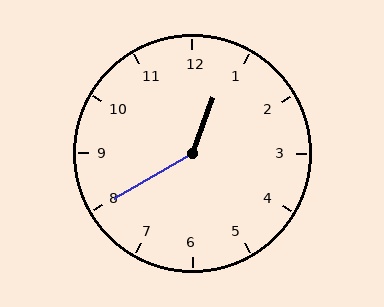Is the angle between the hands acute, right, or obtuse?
It is obtuse.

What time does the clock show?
12:40.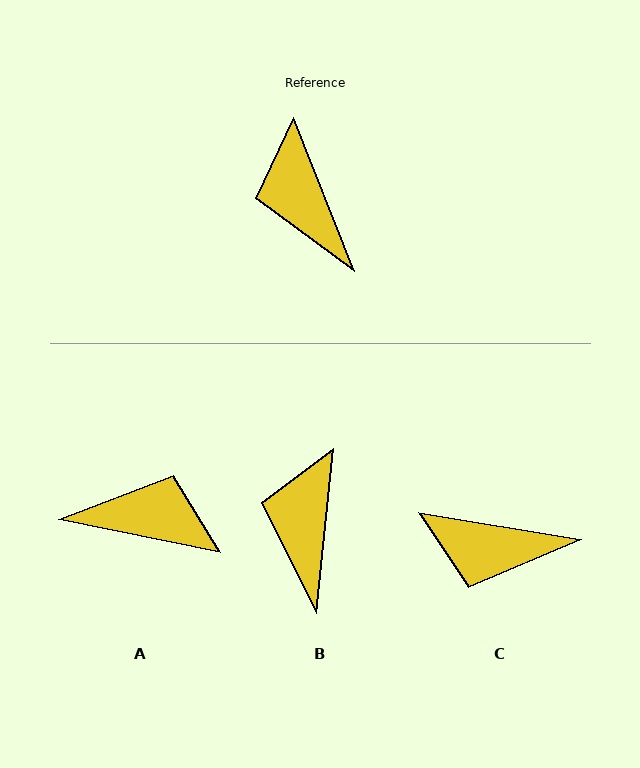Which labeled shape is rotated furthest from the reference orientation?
A, about 123 degrees away.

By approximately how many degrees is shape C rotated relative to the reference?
Approximately 59 degrees counter-clockwise.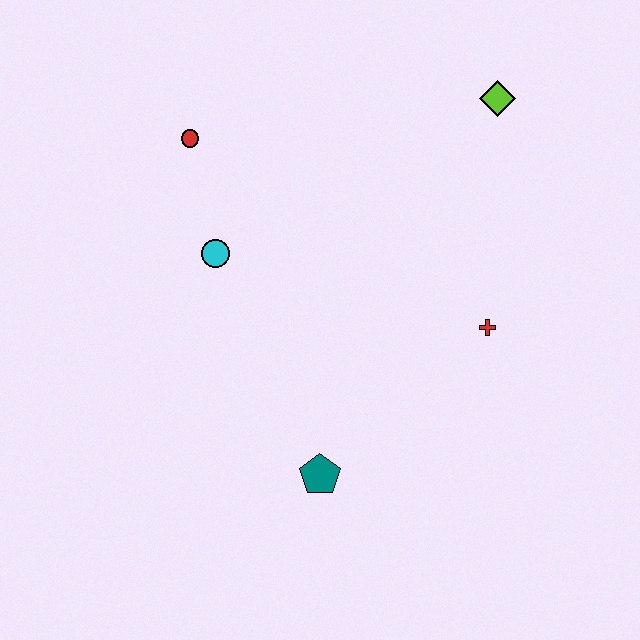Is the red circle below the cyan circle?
No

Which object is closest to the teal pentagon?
The red cross is closest to the teal pentagon.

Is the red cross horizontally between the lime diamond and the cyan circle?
Yes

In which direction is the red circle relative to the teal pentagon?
The red circle is above the teal pentagon.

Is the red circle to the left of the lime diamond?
Yes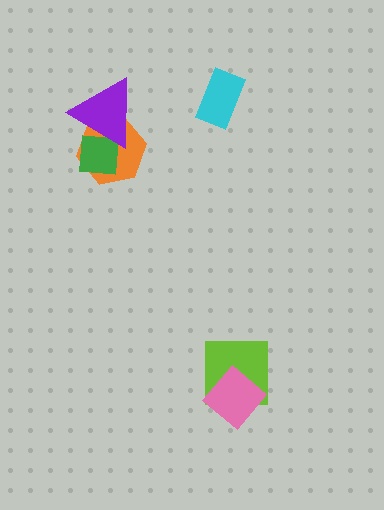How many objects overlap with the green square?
2 objects overlap with the green square.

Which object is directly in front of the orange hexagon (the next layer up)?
The green square is directly in front of the orange hexagon.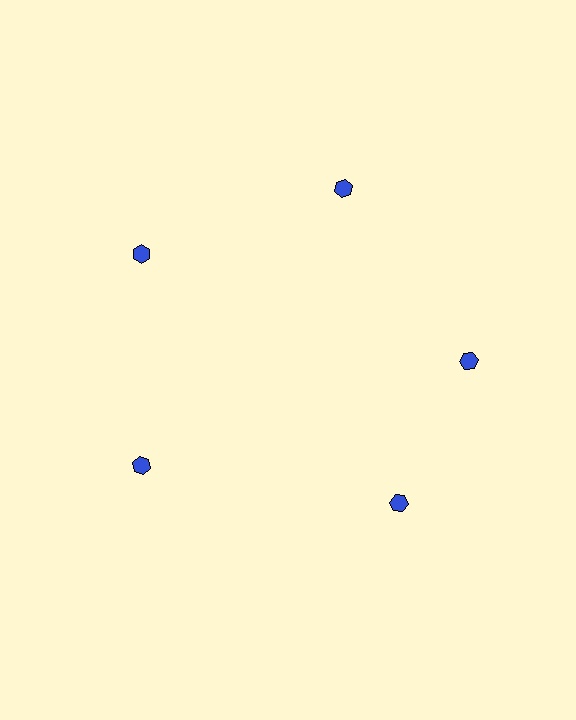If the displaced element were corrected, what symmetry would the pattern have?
It would have 5-fold rotational symmetry — the pattern would map onto itself every 72 degrees.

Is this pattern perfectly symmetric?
No. The 5 blue hexagons are arranged in a ring, but one element near the 5 o'clock position is rotated out of alignment along the ring, breaking the 5-fold rotational symmetry.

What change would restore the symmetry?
The symmetry would be restored by rotating it back into even spacing with its neighbors so that all 5 hexagons sit at equal angles and equal distance from the center.